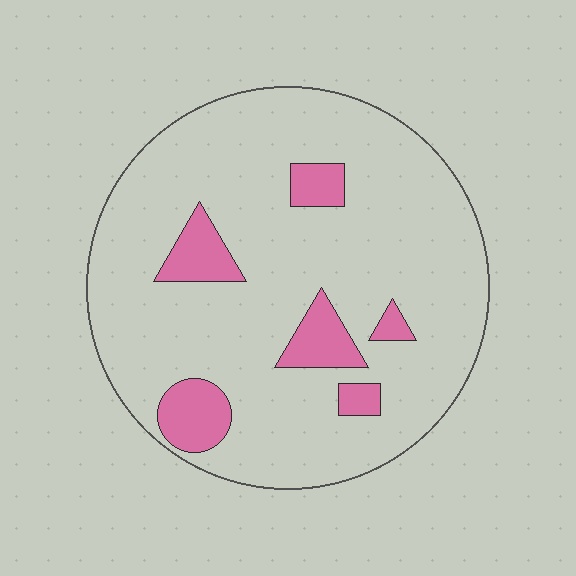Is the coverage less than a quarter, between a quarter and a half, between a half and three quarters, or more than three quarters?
Less than a quarter.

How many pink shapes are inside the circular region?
6.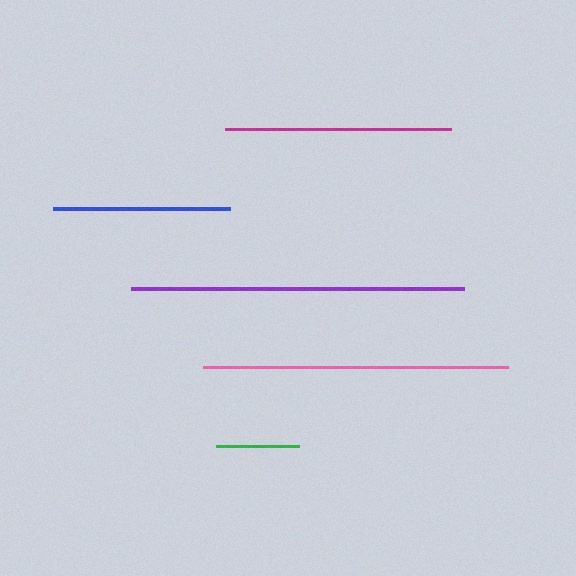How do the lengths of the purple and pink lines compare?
The purple and pink lines are approximately the same length.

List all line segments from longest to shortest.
From longest to shortest: purple, pink, magenta, blue, green.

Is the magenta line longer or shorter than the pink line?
The pink line is longer than the magenta line.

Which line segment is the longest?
The purple line is the longest at approximately 333 pixels.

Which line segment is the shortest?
The green line is the shortest at approximately 83 pixels.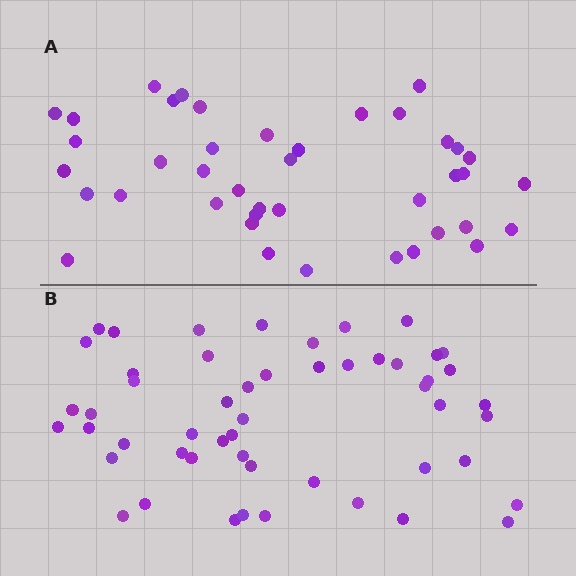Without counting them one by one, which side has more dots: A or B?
Region B (the bottom region) has more dots.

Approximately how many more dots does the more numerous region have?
Region B has roughly 12 or so more dots than region A.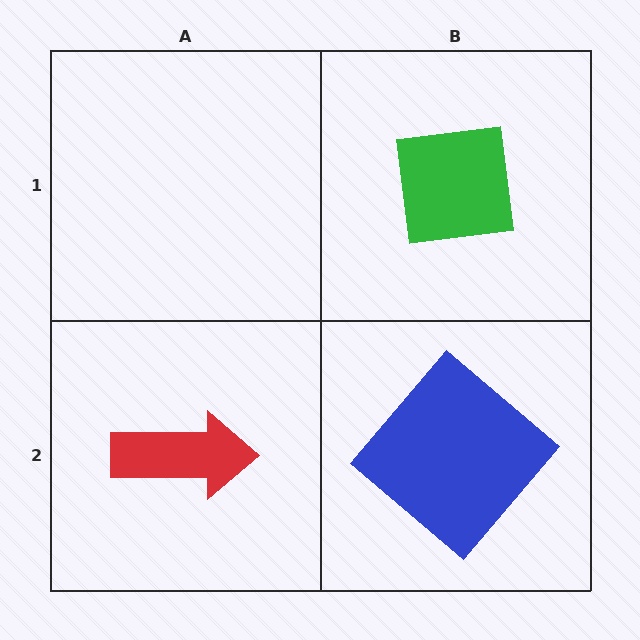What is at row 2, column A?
A red arrow.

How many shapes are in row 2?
2 shapes.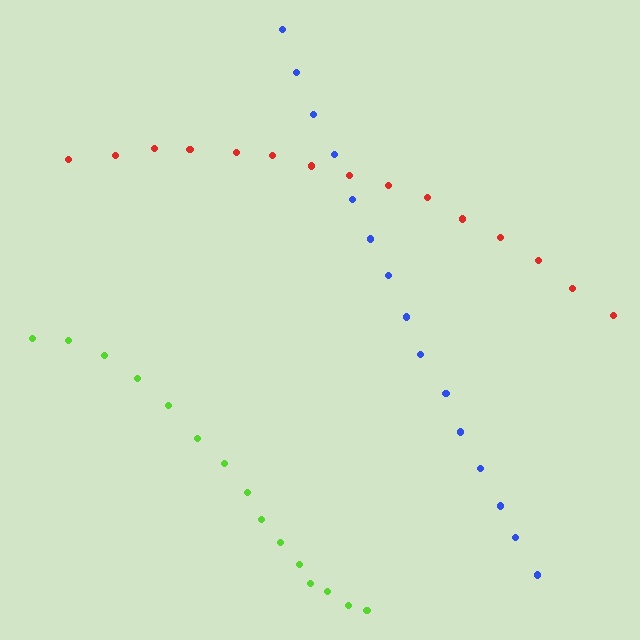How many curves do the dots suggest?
There are 3 distinct paths.